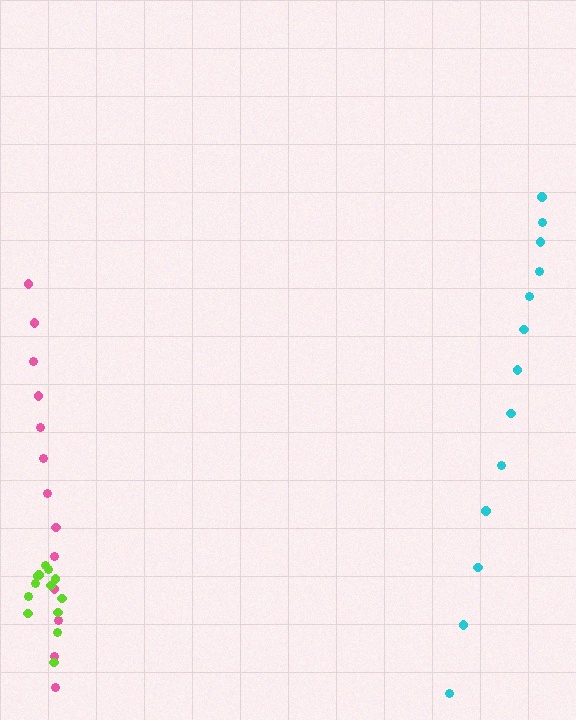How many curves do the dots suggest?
There are 3 distinct paths.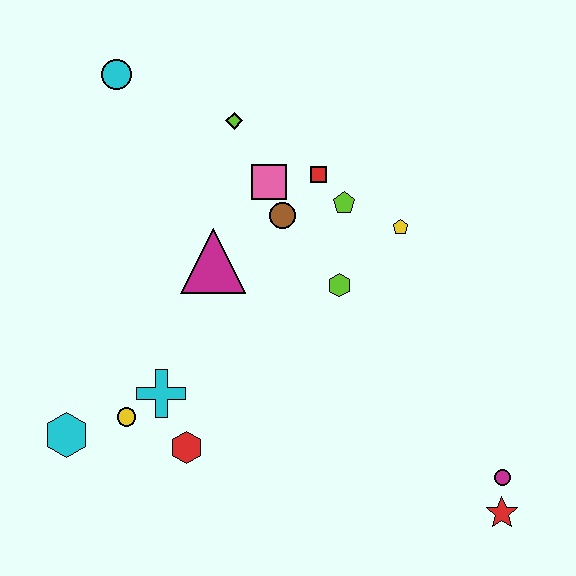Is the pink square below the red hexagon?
No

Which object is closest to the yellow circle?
The cyan cross is closest to the yellow circle.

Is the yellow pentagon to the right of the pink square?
Yes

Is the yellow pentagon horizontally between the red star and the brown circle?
Yes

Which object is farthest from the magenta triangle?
The red star is farthest from the magenta triangle.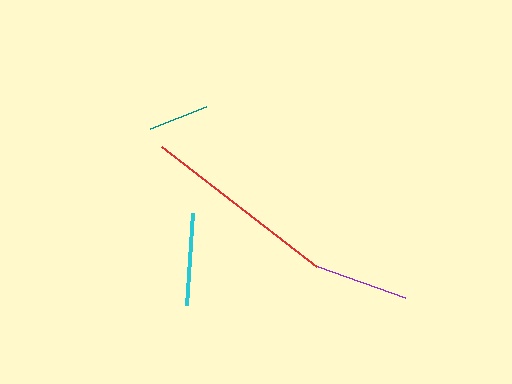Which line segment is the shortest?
The teal line is the shortest at approximately 60 pixels.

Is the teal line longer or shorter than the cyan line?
The cyan line is longer than the teal line.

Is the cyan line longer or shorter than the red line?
The red line is longer than the cyan line.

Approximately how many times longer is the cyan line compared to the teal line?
The cyan line is approximately 1.5 times the length of the teal line.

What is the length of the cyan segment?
The cyan segment is approximately 92 pixels long.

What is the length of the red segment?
The red segment is approximately 197 pixels long.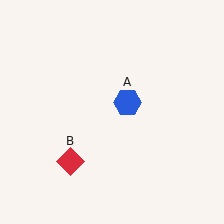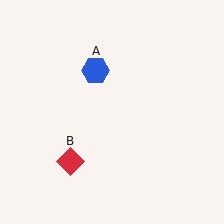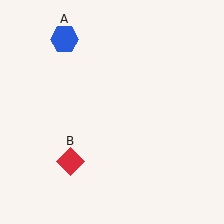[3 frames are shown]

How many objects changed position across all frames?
1 object changed position: blue hexagon (object A).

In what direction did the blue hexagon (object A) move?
The blue hexagon (object A) moved up and to the left.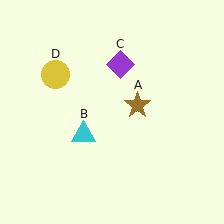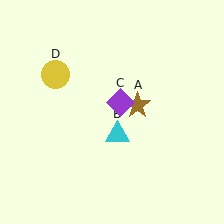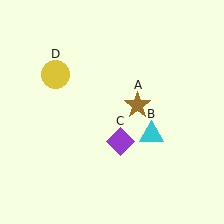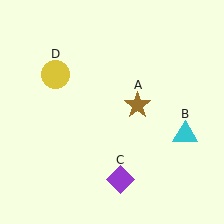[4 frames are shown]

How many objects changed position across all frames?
2 objects changed position: cyan triangle (object B), purple diamond (object C).